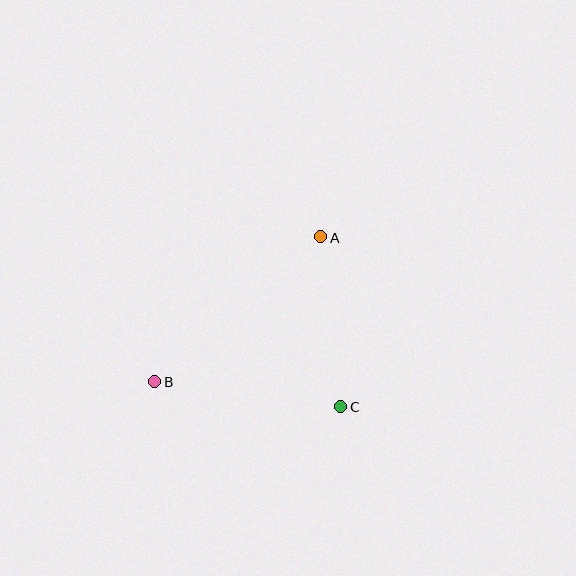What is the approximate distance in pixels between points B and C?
The distance between B and C is approximately 188 pixels.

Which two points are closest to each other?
Points A and C are closest to each other.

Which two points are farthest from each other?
Points A and B are farthest from each other.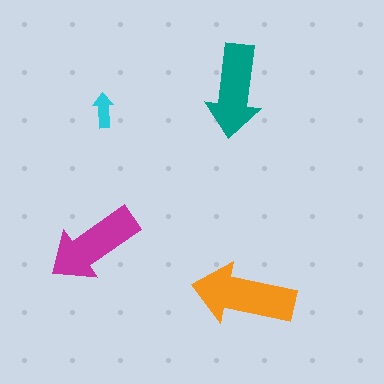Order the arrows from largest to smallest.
the orange one, the magenta one, the teal one, the cyan one.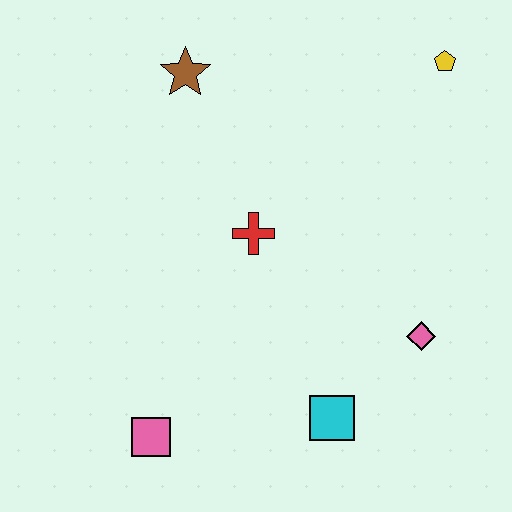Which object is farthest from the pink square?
The yellow pentagon is farthest from the pink square.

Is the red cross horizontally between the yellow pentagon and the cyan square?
No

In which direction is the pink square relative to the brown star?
The pink square is below the brown star.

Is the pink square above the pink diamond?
No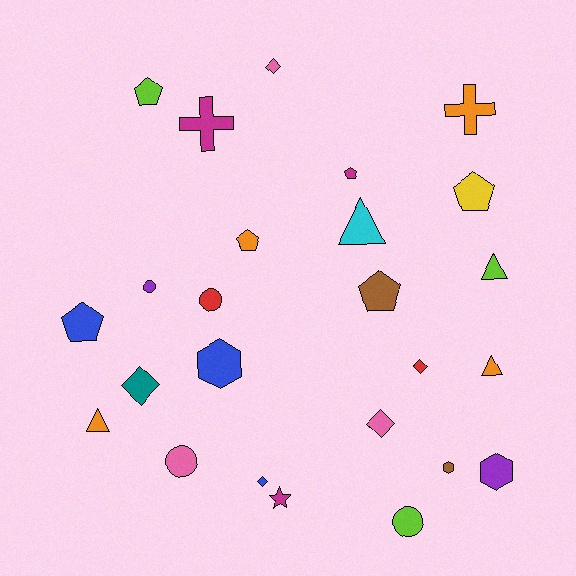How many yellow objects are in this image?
There is 1 yellow object.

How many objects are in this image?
There are 25 objects.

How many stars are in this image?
There is 1 star.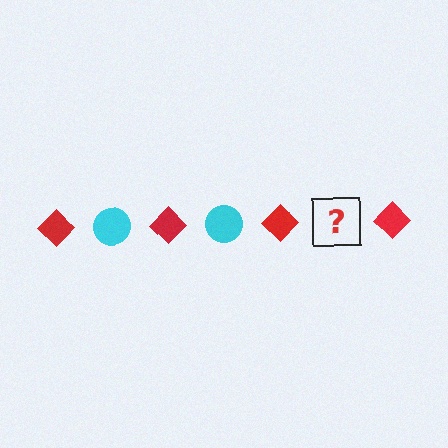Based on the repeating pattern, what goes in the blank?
The blank should be a cyan circle.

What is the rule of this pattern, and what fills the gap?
The rule is that the pattern alternates between red diamond and cyan circle. The gap should be filled with a cyan circle.